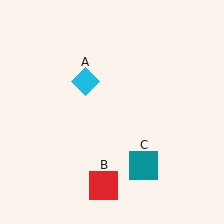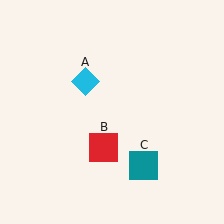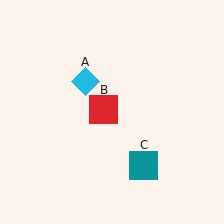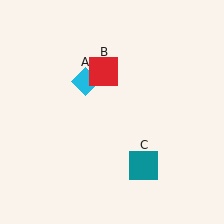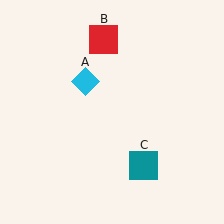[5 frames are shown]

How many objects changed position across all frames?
1 object changed position: red square (object B).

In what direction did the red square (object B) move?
The red square (object B) moved up.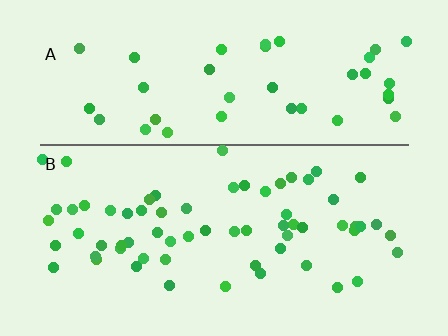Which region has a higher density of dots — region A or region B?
B (the bottom).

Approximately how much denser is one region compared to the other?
Approximately 1.5× — region B over region A.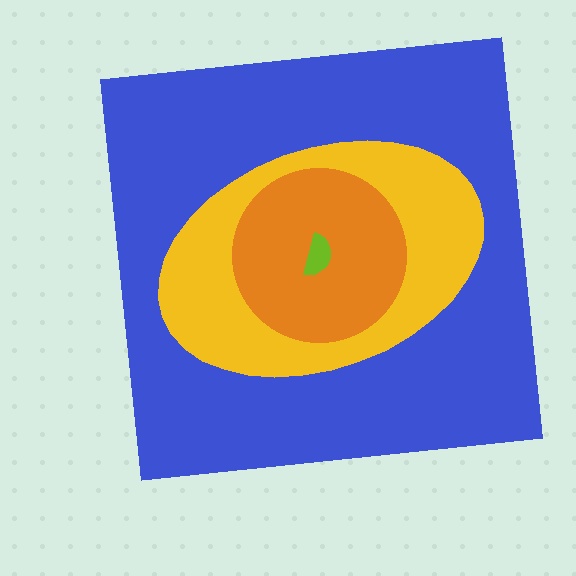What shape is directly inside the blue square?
The yellow ellipse.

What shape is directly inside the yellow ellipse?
The orange circle.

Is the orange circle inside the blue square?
Yes.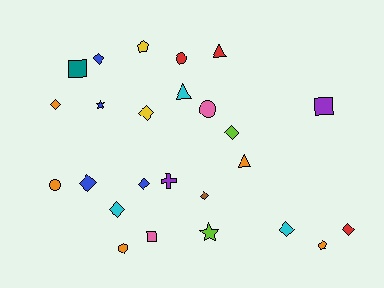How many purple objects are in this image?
There are 2 purple objects.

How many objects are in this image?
There are 25 objects.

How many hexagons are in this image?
There is 1 hexagon.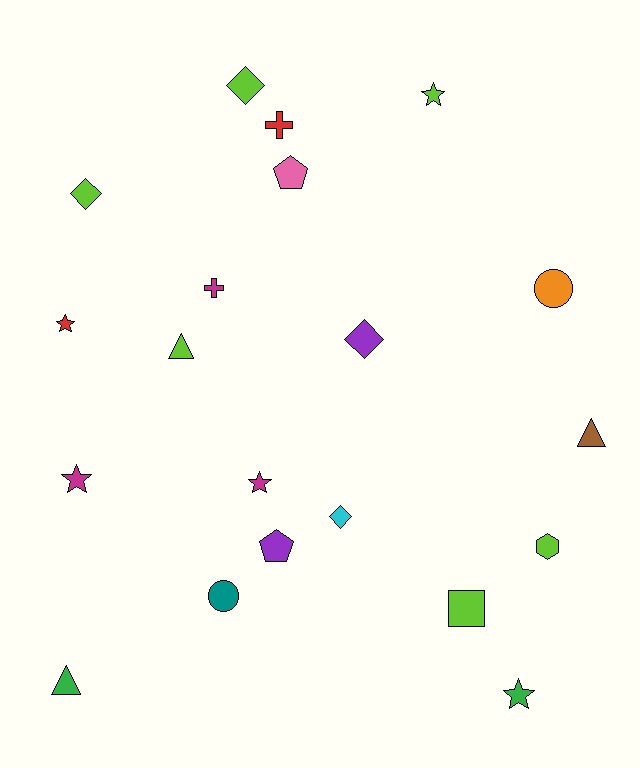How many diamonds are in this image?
There are 4 diamonds.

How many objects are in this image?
There are 20 objects.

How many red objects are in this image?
There are 2 red objects.